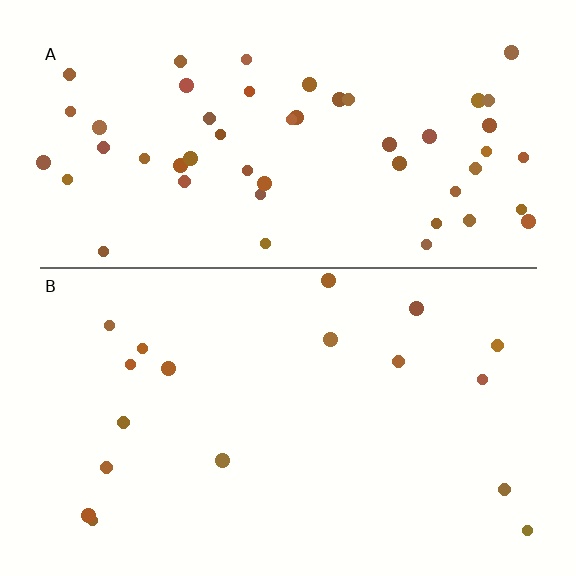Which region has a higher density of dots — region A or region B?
A (the top).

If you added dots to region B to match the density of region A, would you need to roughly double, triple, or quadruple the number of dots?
Approximately triple.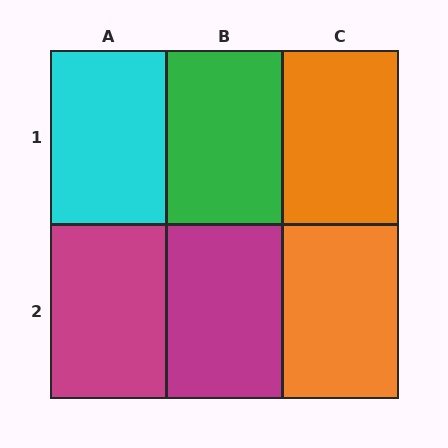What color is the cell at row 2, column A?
Magenta.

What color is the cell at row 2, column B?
Magenta.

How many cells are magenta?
2 cells are magenta.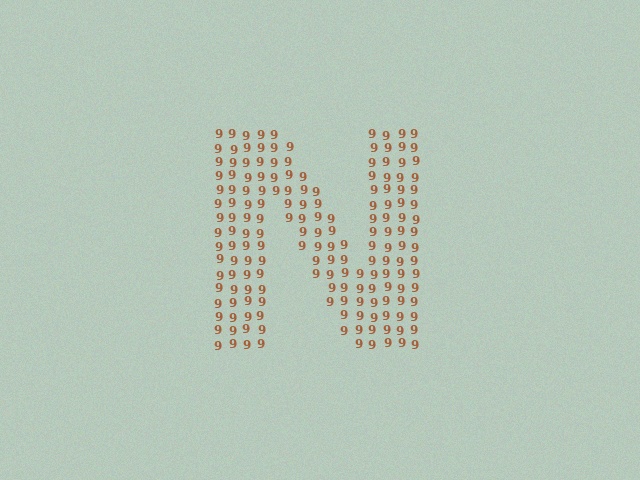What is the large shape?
The large shape is the letter N.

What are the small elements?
The small elements are digit 9's.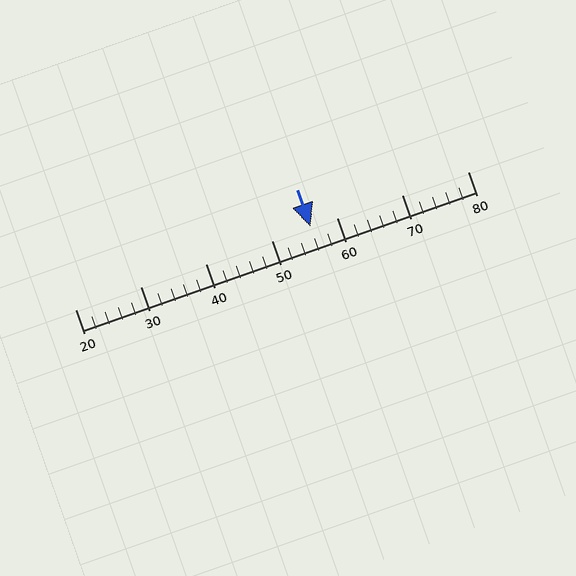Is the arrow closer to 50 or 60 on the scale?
The arrow is closer to 60.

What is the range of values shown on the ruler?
The ruler shows values from 20 to 80.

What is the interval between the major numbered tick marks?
The major tick marks are spaced 10 units apart.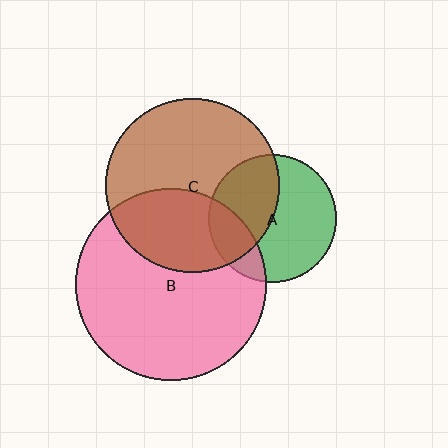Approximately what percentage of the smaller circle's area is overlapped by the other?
Approximately 20%.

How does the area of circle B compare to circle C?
Approximately 1.2 times.